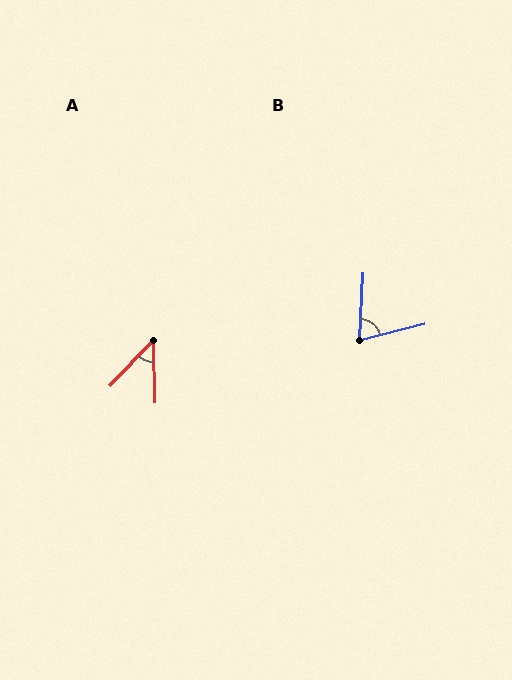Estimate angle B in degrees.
Approximately 73 degrees.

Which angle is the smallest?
A, at approximately 46 degrees.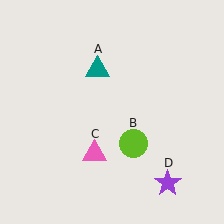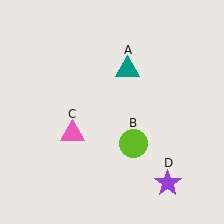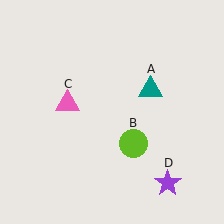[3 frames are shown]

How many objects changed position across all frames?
2 objects changed position: teal triangle (object A), pink triangle (object C).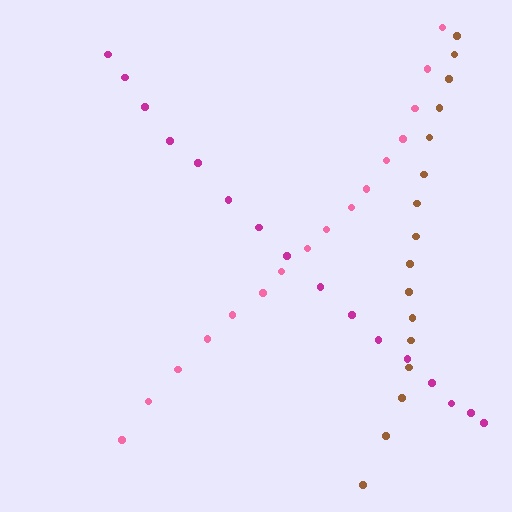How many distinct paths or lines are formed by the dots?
There are 3 distinct paths.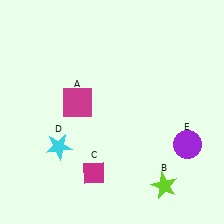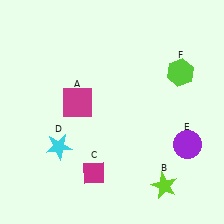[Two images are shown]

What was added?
A lime hexagon (F) was added in Image 2.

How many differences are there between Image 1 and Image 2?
There is 1 difference between the two images.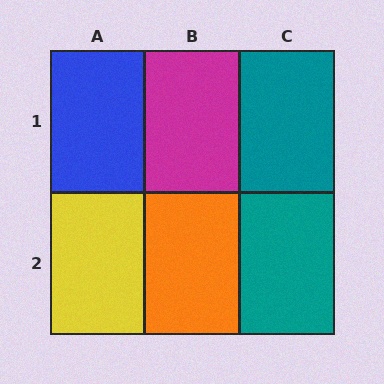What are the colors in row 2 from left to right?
Yellow, orange, teal.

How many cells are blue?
1 cell is blue.